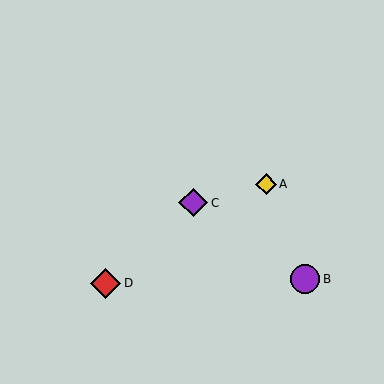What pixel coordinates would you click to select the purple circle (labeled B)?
Click at (305, 279) to select the purple circle B.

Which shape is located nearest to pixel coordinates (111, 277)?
The red diamond (labeled D) at (106, 283) is nearest to that location.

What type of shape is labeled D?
Shape D is a red diamond.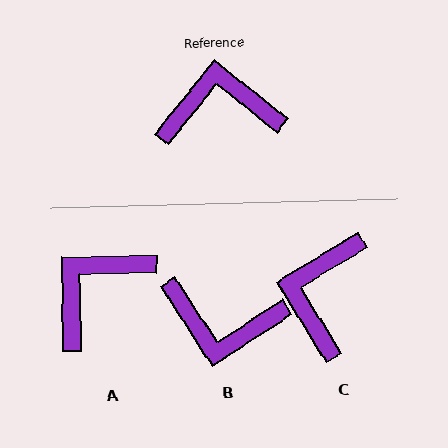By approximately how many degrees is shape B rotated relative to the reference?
Approximately 162 degrees counter-clockwise.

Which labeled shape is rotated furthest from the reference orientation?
B, about 162 degrees away.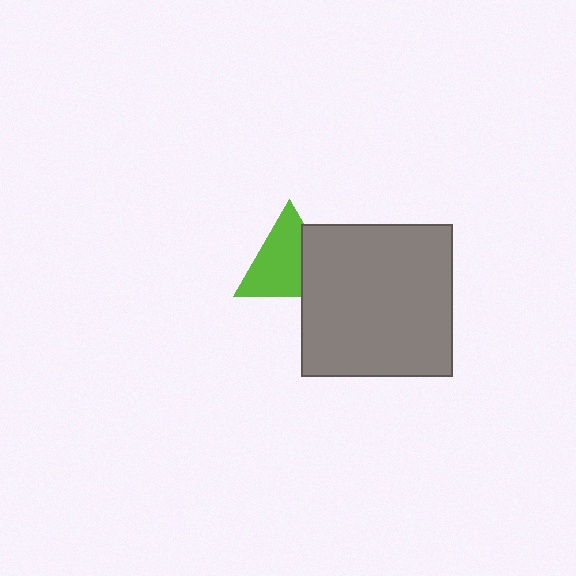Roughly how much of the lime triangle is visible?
Most of it is visible (roughly 69%).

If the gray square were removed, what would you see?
You would see the complete lime triangle.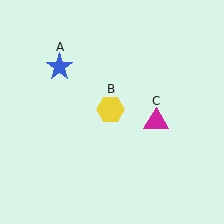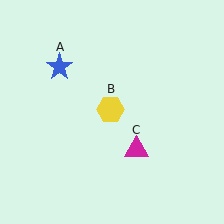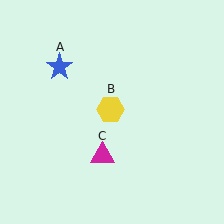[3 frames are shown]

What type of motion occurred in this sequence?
The magenta triangle (object C) rotated clockwise around the center of the scene.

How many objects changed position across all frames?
1 object changed position: magenta triangle (object C).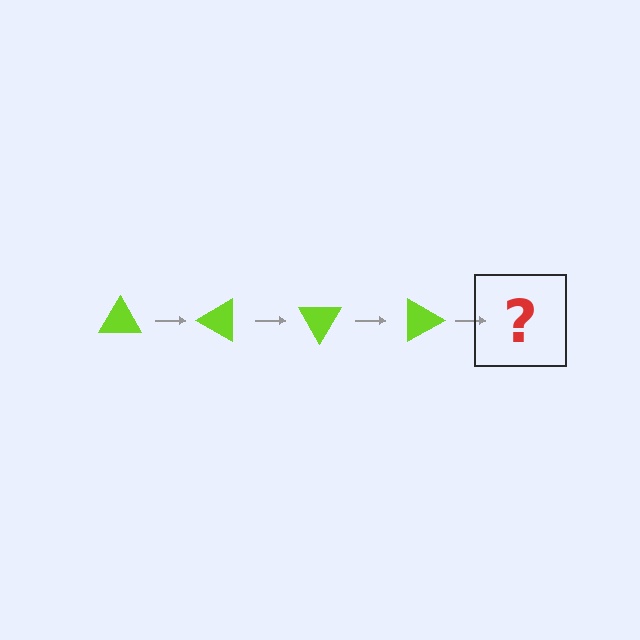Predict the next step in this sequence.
The next step is a lime triangle rotated 120 degrees.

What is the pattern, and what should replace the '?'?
The pattern is that the triangle rotates 30 degrees each step. The '?' should be a lime triangle rotated 120 degrees.